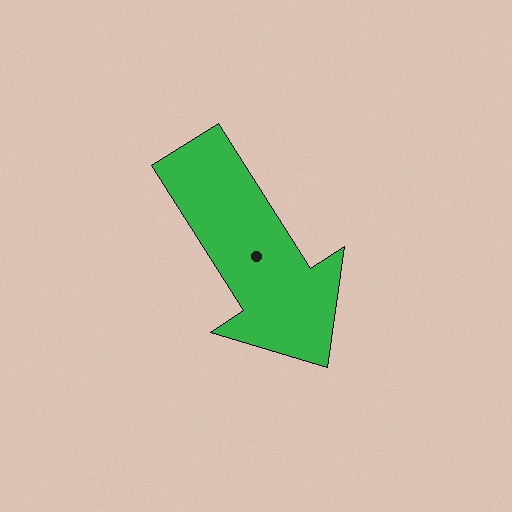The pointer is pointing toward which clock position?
Roughly 5 o'clock.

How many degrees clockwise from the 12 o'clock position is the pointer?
Approximately 147 degrees.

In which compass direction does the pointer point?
Southeast.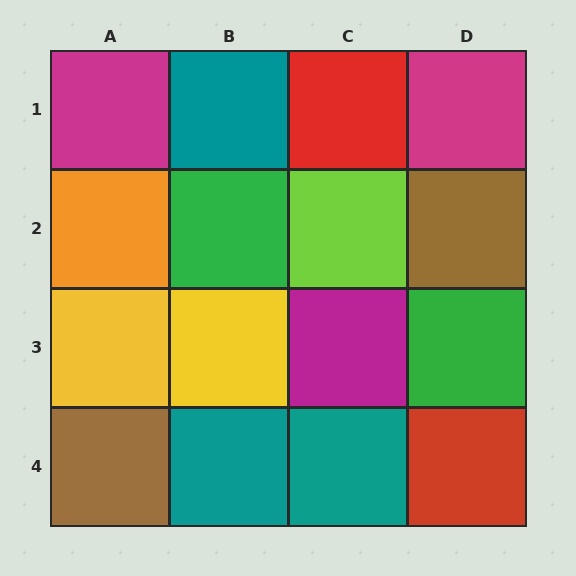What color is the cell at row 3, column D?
Green.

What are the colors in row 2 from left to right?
Orange, green, lime, brown.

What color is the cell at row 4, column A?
Brown.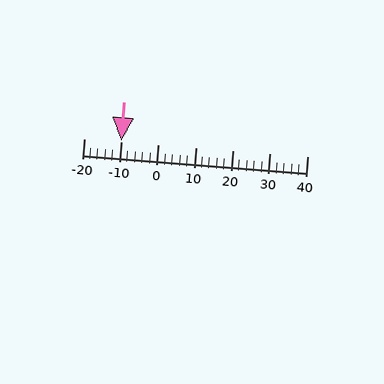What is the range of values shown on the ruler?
The ruler shows values from -20 to 40.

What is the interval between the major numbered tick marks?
The major tick marks are spaced 10 units apart.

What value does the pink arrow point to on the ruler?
The pink arrow points to approximately -10.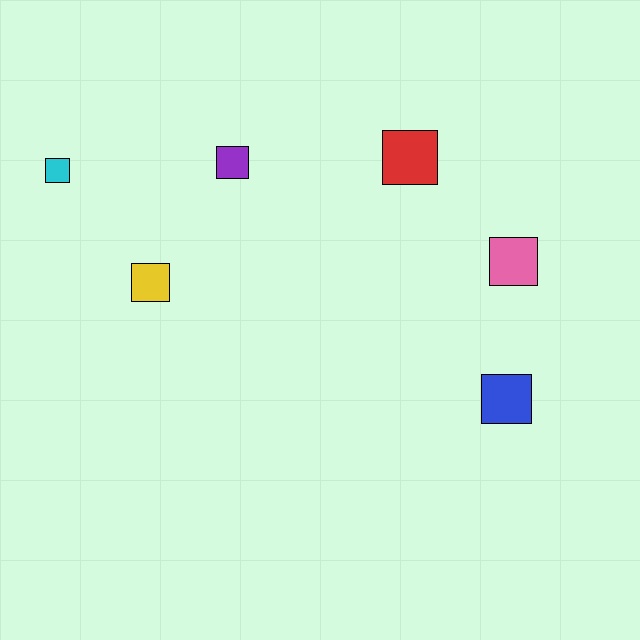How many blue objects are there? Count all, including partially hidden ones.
There is 1 blue object.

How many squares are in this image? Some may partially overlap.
There are 6 squares.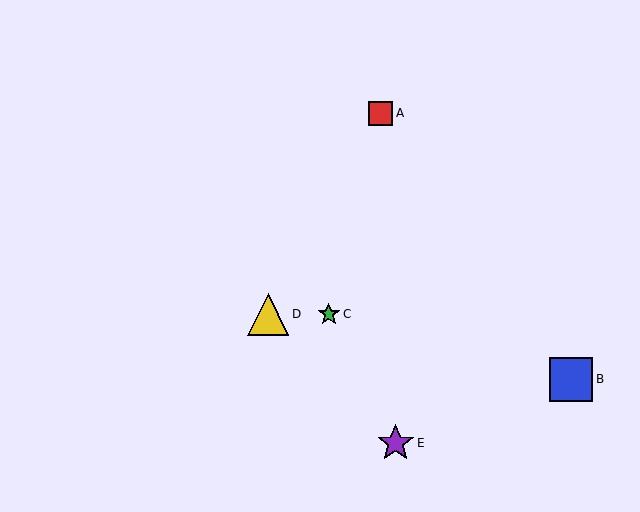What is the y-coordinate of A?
Object A is at y≈113.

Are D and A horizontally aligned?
No, D is at y≈314 and A is at y≈113.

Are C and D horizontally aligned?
Yes, both are at y≈314.